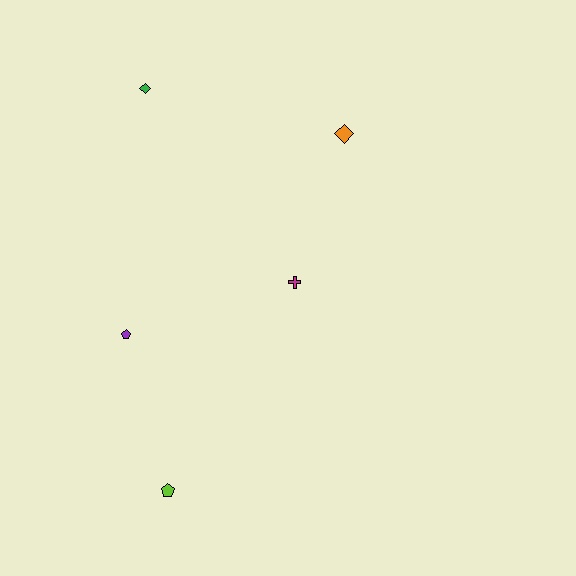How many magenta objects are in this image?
There is 1 magenta object.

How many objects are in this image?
There are 5 objects.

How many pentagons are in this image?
There are 2 pentagons.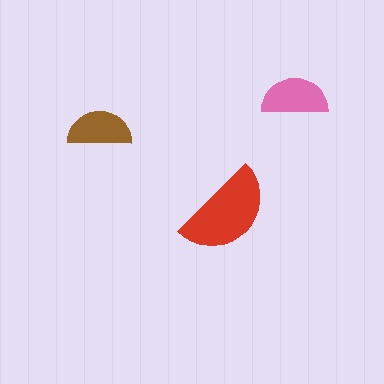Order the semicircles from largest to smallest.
the red one, the pink one, the brown one.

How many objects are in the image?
There are 3 objects in the image.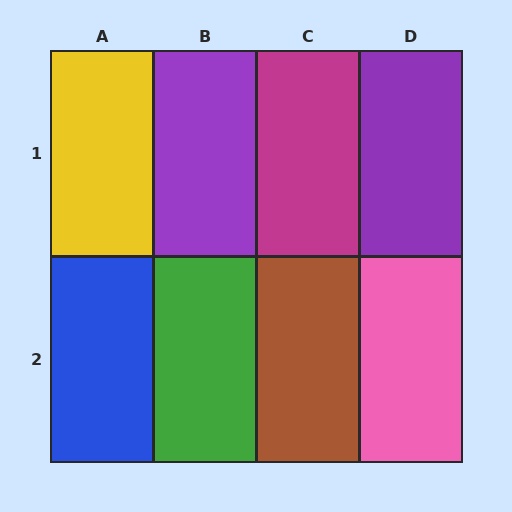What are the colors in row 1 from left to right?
Yellow, purple, magenta, purple.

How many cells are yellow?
1 cell is yellow.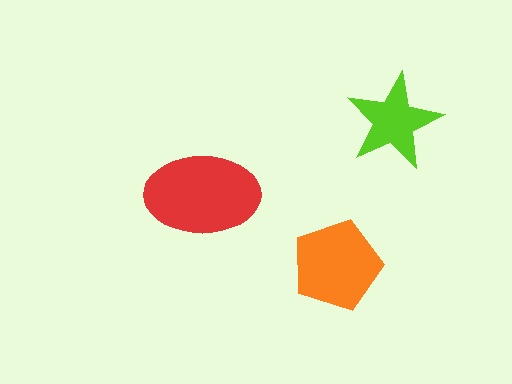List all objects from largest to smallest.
The red ellipse, the orange pentagon, the lime star.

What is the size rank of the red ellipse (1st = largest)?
1st.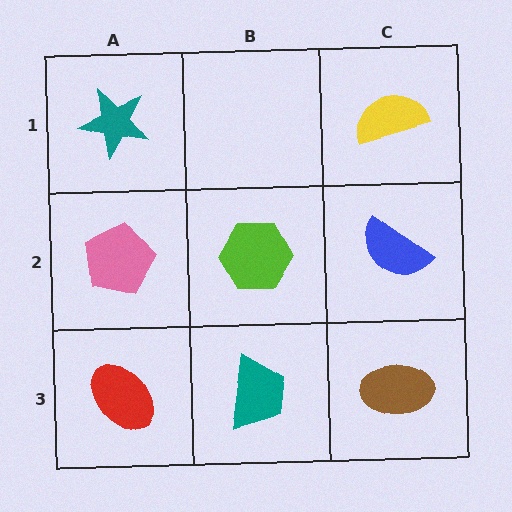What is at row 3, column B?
A teal trapezoid.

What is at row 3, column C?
A brown ellipse.